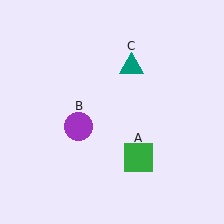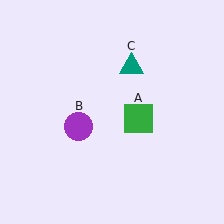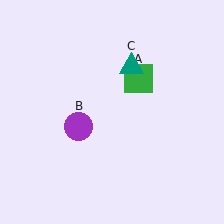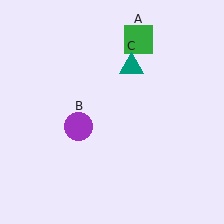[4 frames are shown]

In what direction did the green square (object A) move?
The green square (object A) moved up.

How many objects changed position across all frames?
1 object changed position: green square (object A).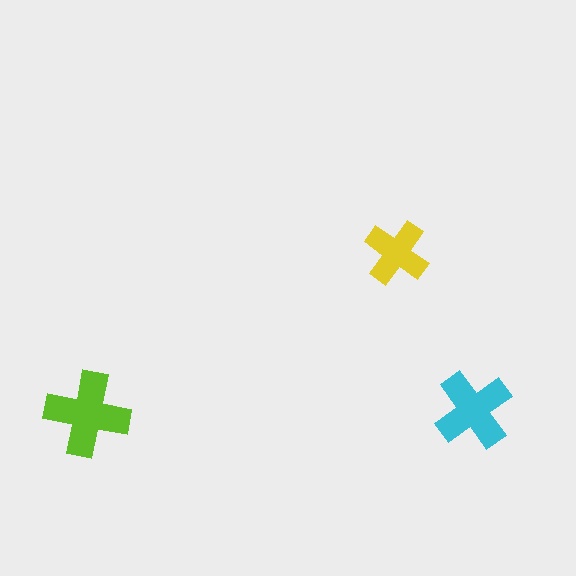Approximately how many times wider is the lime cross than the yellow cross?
About 1.5 times wider.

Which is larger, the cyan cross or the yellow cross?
The cyan one.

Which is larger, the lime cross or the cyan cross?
The lime one.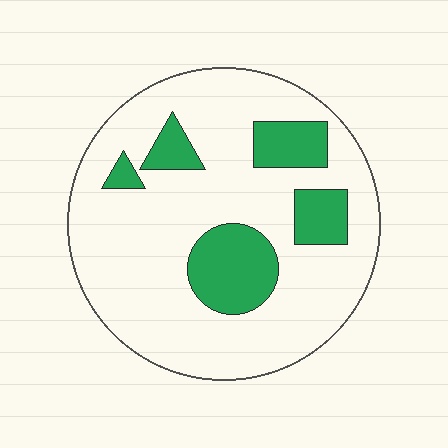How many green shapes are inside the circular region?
5.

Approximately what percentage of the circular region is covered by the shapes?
Approximately 20%.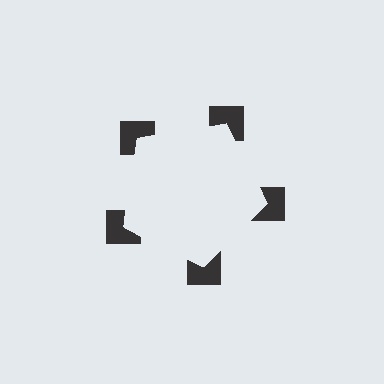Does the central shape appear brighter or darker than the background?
It typically appears slightly brighter than the background, even though no actual brightness change is drawn.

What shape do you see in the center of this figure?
An illusory pentagon — its edges are inferred from the aligned wedge cuts in the notched squares, not physically drawn.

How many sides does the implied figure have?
5 sides.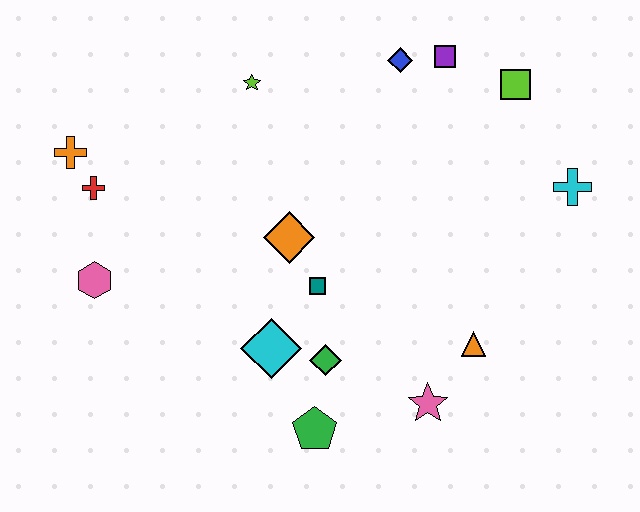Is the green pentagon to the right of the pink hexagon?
Yes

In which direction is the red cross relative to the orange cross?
The red cross is below the orange cross.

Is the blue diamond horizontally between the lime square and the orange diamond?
Yes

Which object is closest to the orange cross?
The red cross is closest to the orange cross.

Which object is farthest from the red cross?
The cyan cross is farthest from the red cross.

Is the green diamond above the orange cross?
No